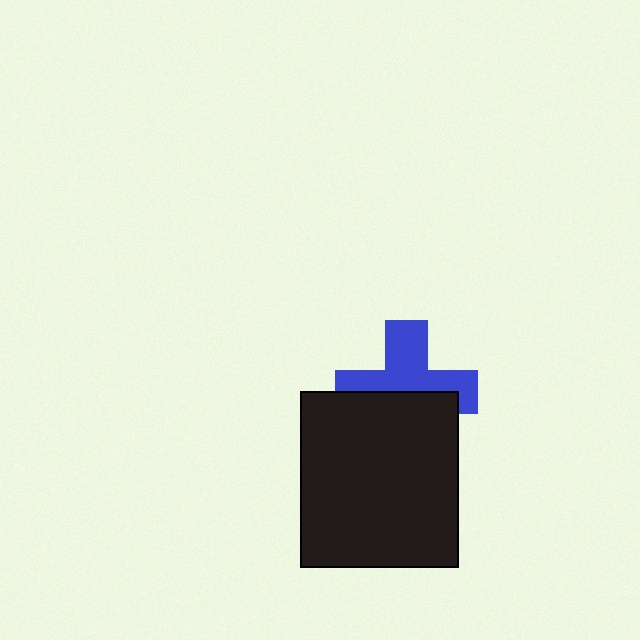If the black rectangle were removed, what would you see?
You would see the complete blue cross.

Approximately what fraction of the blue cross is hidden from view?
Roughly 46% of the blue cross is hidden behind the black rectangle.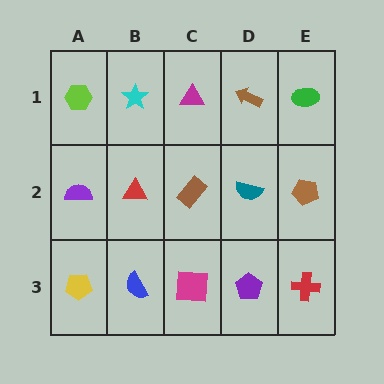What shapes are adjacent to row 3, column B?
A red triangle (row 2, column B), a yellow pentagon (row 3, column A), a magenta square (row 3, column C).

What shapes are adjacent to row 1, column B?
A red triangle (row 2, column B), a lime hexagon (row 1, column A), a magenta triangle (row 1, column C).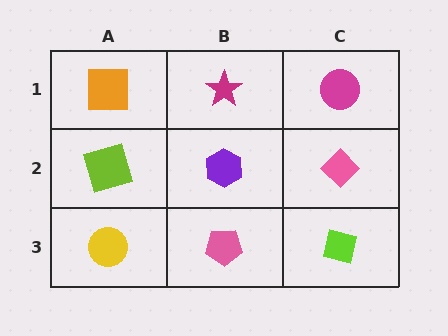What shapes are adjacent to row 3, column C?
A pink diamond (row 2, column C), a pink pentagon (row 3, column B).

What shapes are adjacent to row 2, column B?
A magenta star (row 1, column B), a pink pentagon (row 3, column B), a lime square (row 2, column A), a pink diamond (row 2, column C).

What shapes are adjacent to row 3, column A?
A lime square (row 2, column A), a pink pentagon (row 3, column B).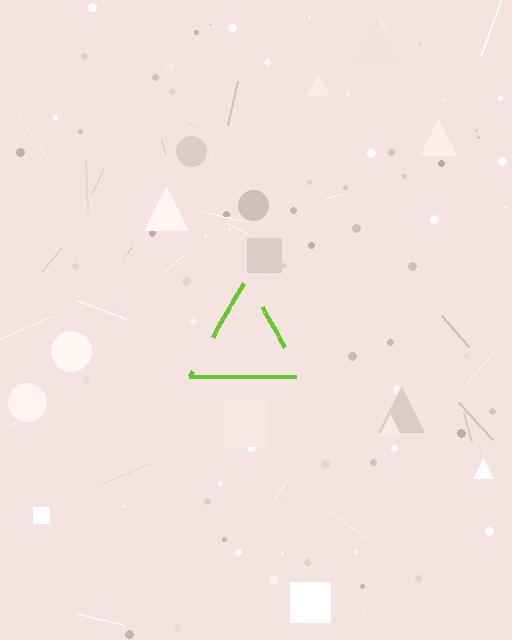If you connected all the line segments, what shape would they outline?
They would outline a triangle.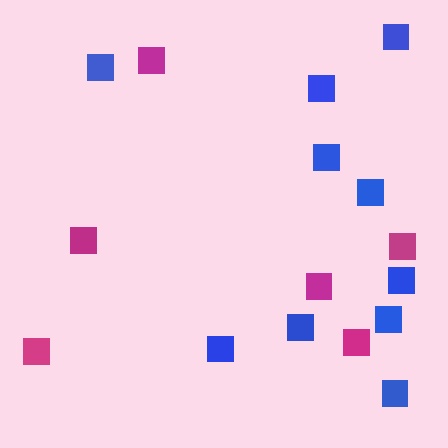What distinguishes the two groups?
There are 2 groups: one group of blue squares (10) and one group of magenta squares (6).